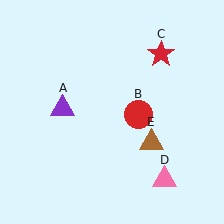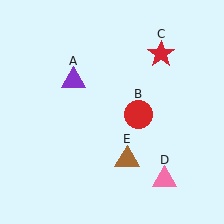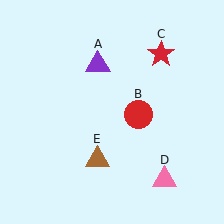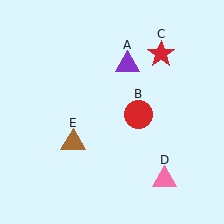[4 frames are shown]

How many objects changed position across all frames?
2 objects changed position: purple triangle (object A), brown triangle (object E).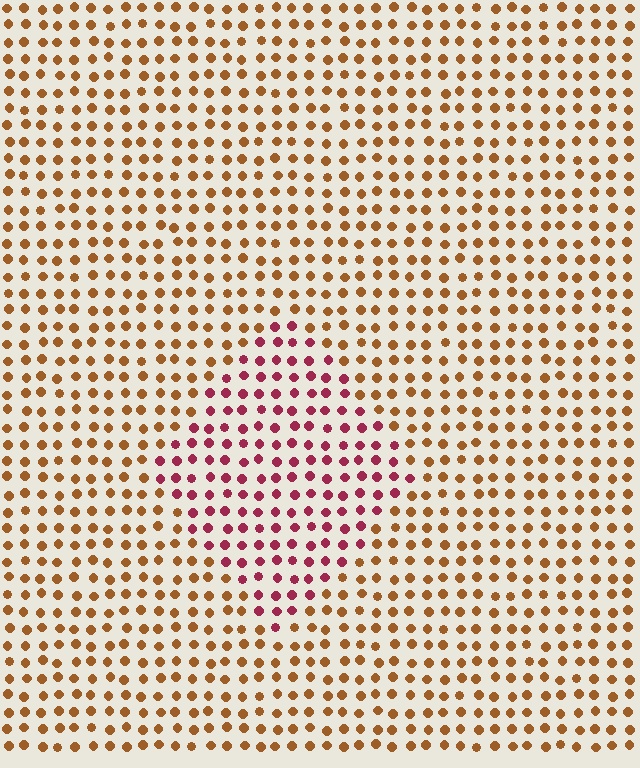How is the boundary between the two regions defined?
The boundary is defined purely by a slight shift in hue (about 48 degrees). Spacing, size, and orientation are identical on both sides.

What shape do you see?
I see a diamond.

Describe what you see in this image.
The image is filled with small brown elements in a uniform arrangement. A diamond-shaped region is visible where the elements are tinted to a slightly different hue, forming a subtle color boundary.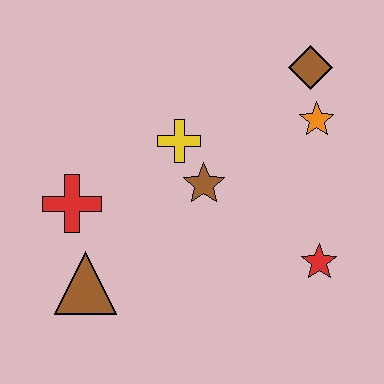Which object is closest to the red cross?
The brown triangle is closest to the red cross.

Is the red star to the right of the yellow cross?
Yes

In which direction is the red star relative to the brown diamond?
The red star is below the brown diamond.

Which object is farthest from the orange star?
The brown triangle is farthest from the orange star.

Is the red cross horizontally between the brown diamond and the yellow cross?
No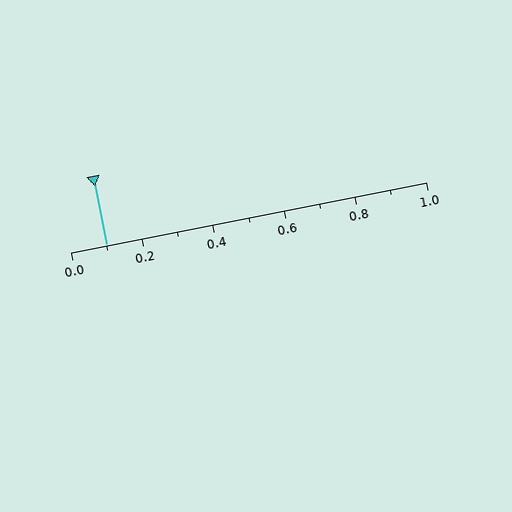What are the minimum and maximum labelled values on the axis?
The axis runs from 0.0 to 1.0.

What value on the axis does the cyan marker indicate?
The marker indicates approximately 0.1.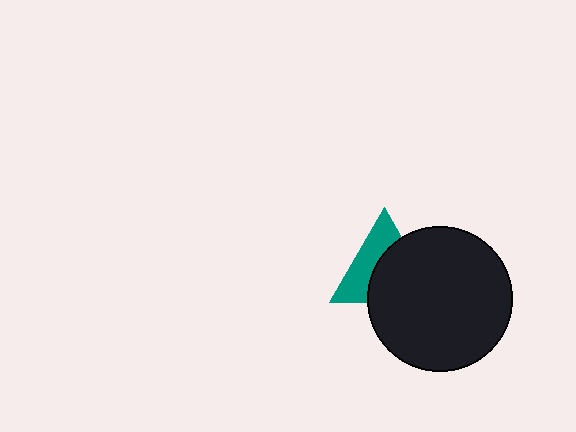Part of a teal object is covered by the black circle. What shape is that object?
It is a triangle.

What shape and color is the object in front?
The object in front is a black circle.